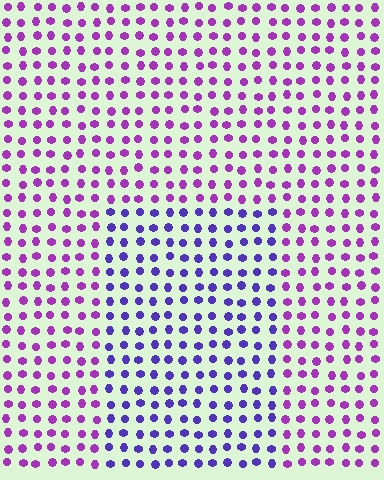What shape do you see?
I see a rectangle.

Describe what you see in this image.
The image is filled with small purple elements in a uniform arrangement. A rectangle-shaped region is visible where the elements are tinted to a slightly different hue, forming a subtle color boundary.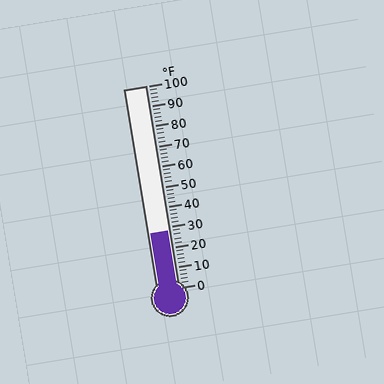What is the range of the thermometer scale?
The thermometer scale ranges from 0°F to 100°F.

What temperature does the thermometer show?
The thermometer shows approximately 28°F.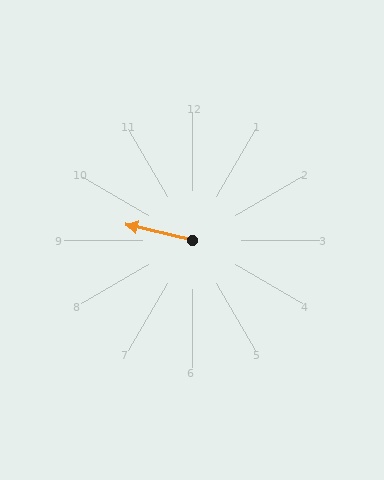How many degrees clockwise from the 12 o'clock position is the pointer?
Approximately 283 degrees.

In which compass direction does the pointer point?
West.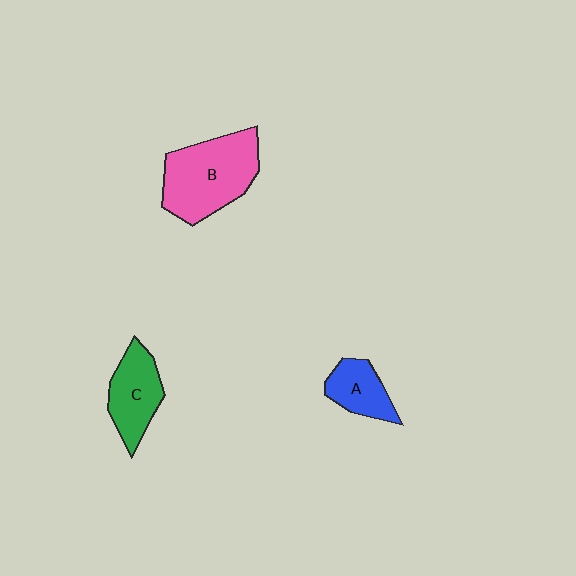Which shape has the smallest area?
Shape A (blue).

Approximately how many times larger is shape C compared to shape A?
Approximately 1.3 times.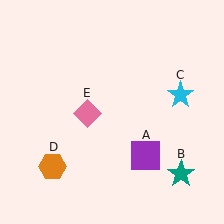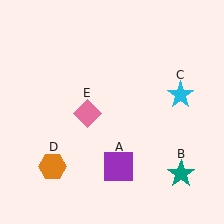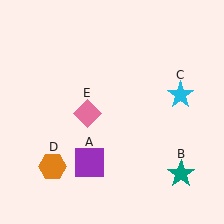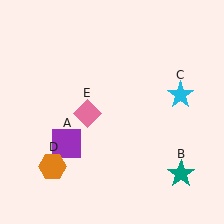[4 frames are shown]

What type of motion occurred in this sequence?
The purple square (object A) rotated clockwise around the center of the scene.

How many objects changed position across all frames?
1 object changed position: purple square (object A).